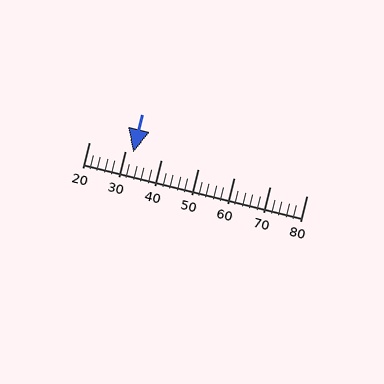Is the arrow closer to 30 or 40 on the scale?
The arrow is closer to 30.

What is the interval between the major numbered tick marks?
The major tick marks are spaced 10 units apart.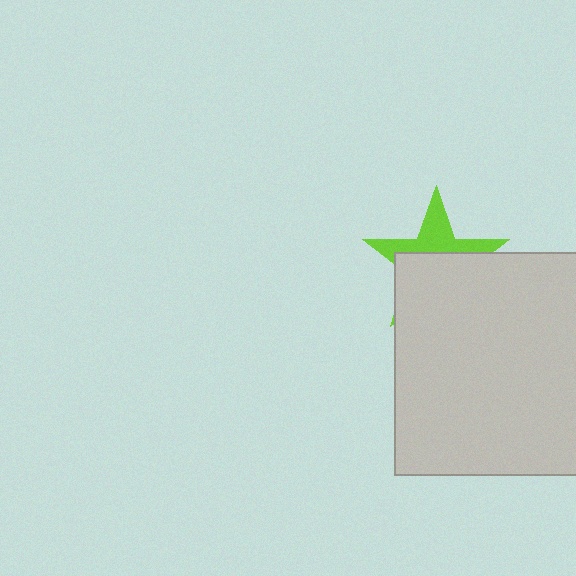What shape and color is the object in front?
The object in front is a light gray square.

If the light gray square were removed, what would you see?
You would see the complete lime star.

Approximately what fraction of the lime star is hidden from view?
Roughly 61% of the lime star is hidden behind the light gray square.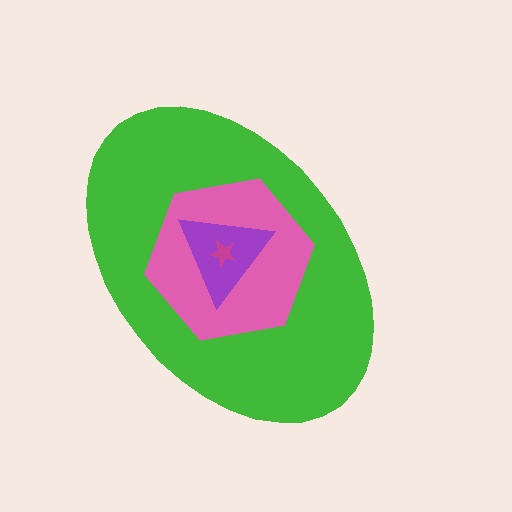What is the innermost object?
The magenta star.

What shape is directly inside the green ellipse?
The pink hexagon.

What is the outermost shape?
The green ellipse.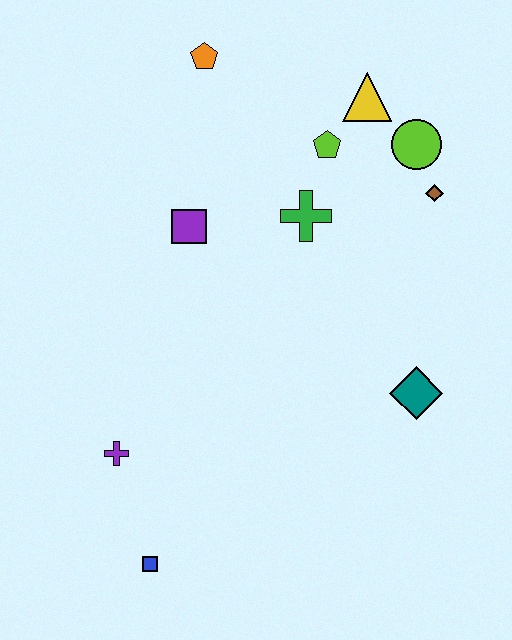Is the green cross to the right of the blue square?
Yes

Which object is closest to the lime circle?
The brown diamond is closest to the lime circle.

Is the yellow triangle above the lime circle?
Yes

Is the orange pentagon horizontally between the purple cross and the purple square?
No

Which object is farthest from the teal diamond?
The orange pentagon is farthest from the teal diamond.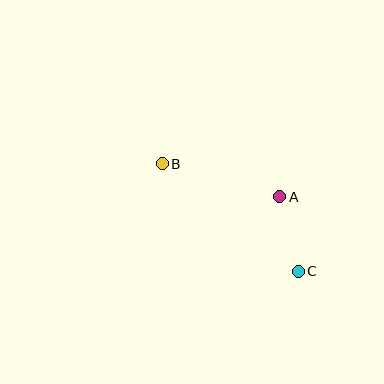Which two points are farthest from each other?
Points B and C are farthest from each other.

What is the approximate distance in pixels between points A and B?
The distance between A and B is approximately 122 pixels.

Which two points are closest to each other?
Points A and C are closest to each other.